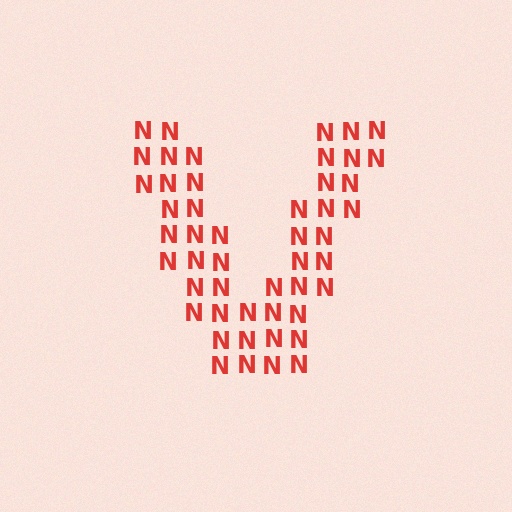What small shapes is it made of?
It is made of small letter N's.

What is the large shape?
The large shape is the letter V.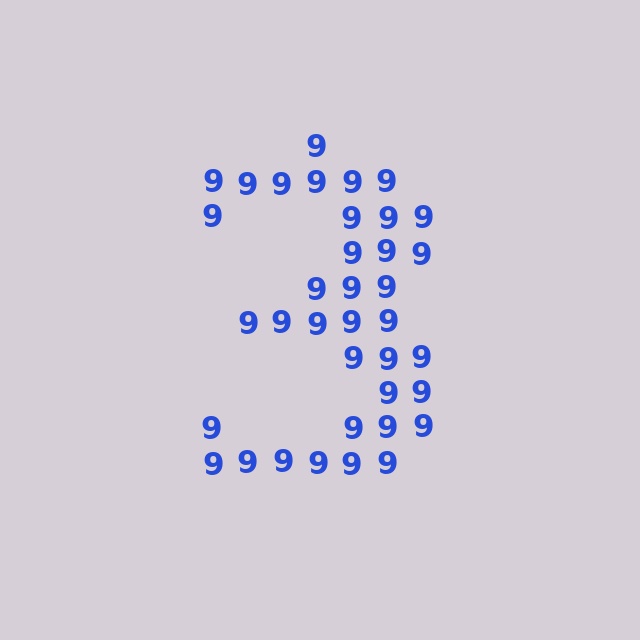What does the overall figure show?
The overall figure shows the digit 3.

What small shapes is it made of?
It is made of small digit 9's.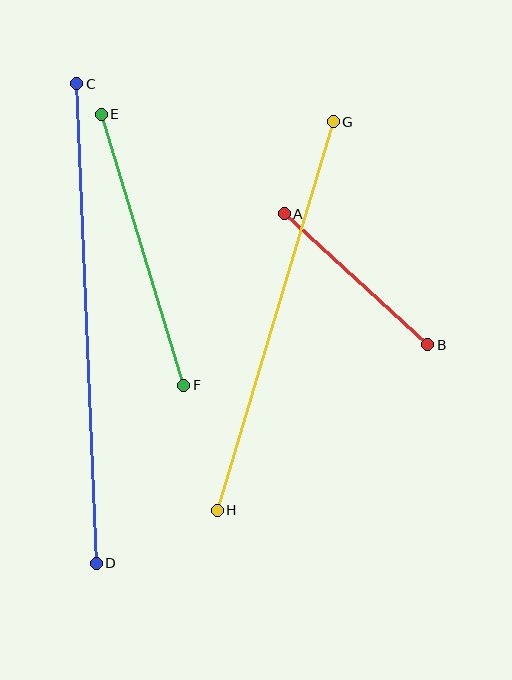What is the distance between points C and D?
The distance is approximately 480 pixels.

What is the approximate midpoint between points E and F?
The midpoint is at approximately (142, 250) pixels.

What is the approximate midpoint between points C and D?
The midpoint is at approximately (87, 323) pixels.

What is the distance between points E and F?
The distance is approximately 283 pixels.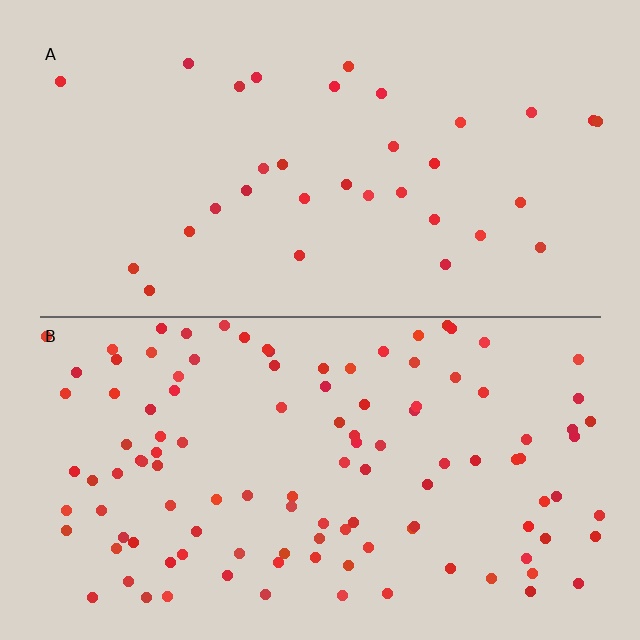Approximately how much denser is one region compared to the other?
Approximately 3.5× — region B over region A.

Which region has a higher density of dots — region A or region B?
B (the bottom).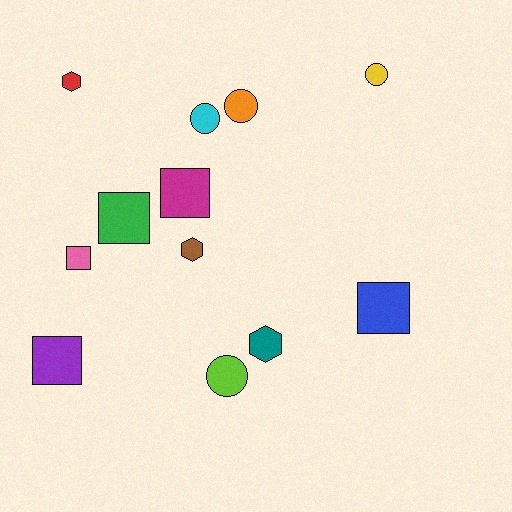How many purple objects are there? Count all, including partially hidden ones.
There is 1 purple object.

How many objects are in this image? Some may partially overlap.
There are 12 objects.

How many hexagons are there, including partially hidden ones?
There are 3 hexagons.